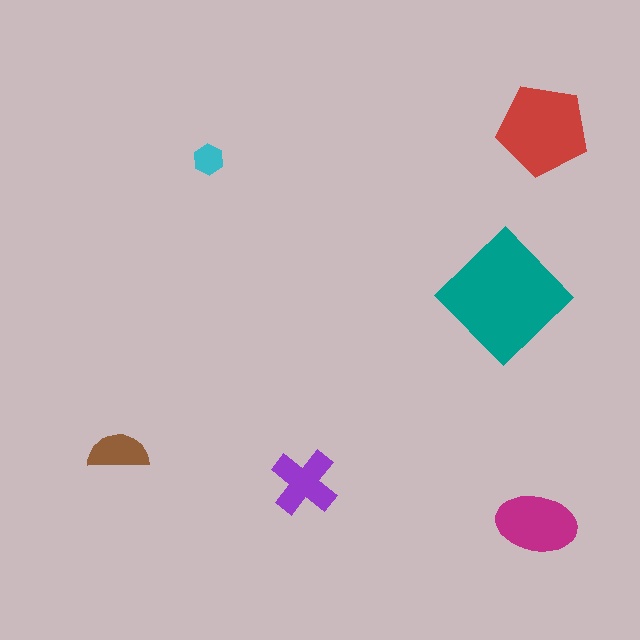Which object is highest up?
The red pentagon is topmost.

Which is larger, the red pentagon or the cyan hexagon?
The red pentagon.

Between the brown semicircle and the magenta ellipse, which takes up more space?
The magenta ellipse.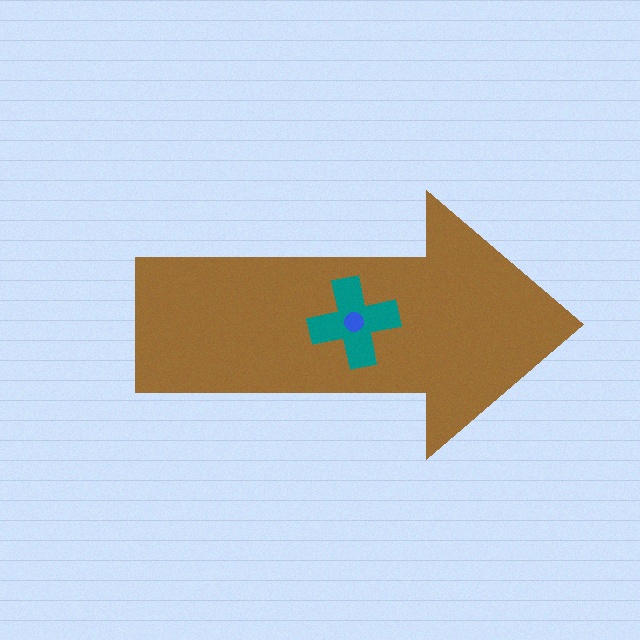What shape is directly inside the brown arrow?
The teal cross.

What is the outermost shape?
The brown arrow.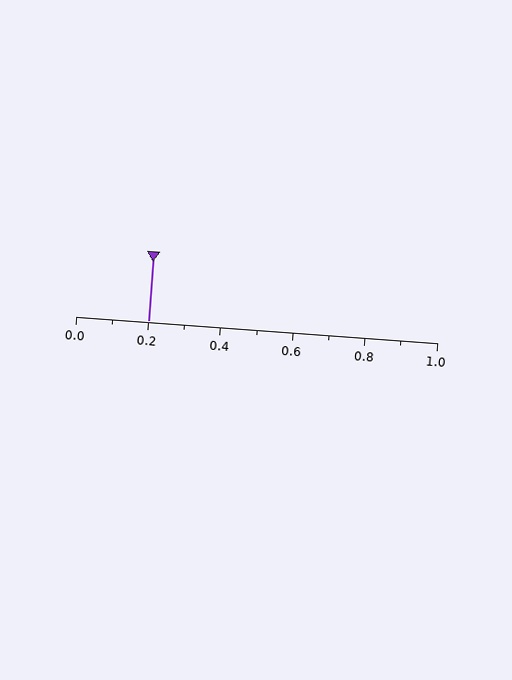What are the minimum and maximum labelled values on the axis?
The axis runs from 0.0 to 1.0.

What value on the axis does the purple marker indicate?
The marker indicates approximately 0.2.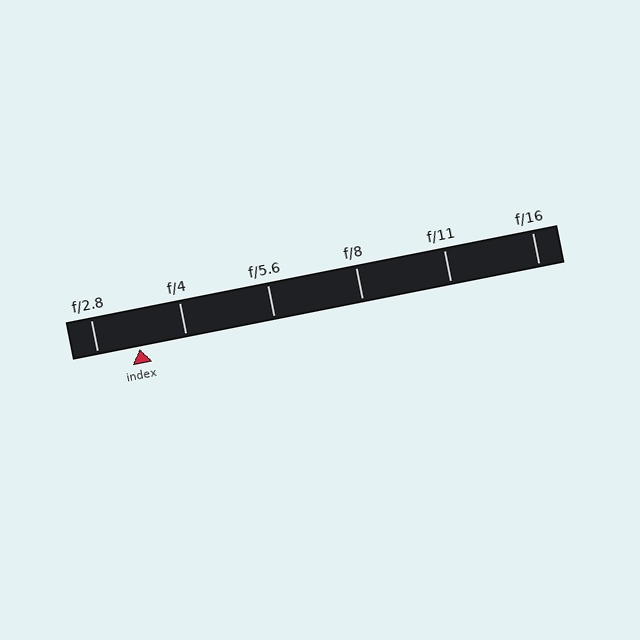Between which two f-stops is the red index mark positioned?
The index mark is between f/2.8 and f/4.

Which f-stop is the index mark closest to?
The index mark is closest to f/2.8.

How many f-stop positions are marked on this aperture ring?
There are 6 f-stop positions marked.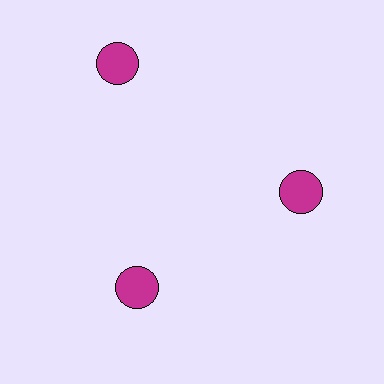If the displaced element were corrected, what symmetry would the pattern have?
It would have 3-fold rotational symmetry — the pattern would map onto itself every 120 degrees.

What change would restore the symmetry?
The symmetry would be restored by moving it inward, back onto the ring so that all 3 circles sit at equal angles and equal distance from the center.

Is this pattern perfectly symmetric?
No. The 3 magenta circles are arranged in a ring, but one element near the 11 o'clock position is pushed outward from the center, breaking the 3-fold rotational symmetry.